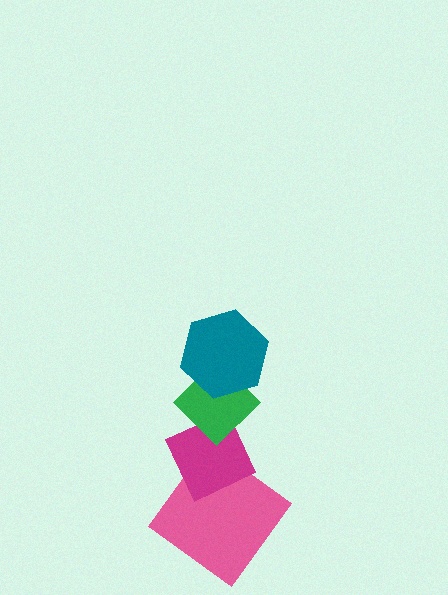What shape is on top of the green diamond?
The teal hexagon is on top of the green diamond.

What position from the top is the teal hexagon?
The teal hexagon is 1st from the top.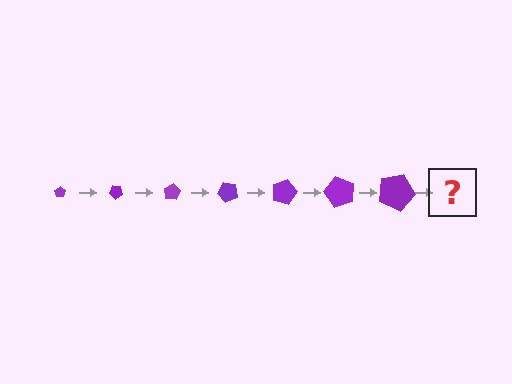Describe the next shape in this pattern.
It should be a pentagon, larger than the previous one and rotated 280 degrees from the start.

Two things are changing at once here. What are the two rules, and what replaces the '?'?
The two rules are that the pentagon grows larger each step and it rotates 40 degrees each step. The '?' should be a pentagon, larger than the previous one and rotated 280 degrees from the start.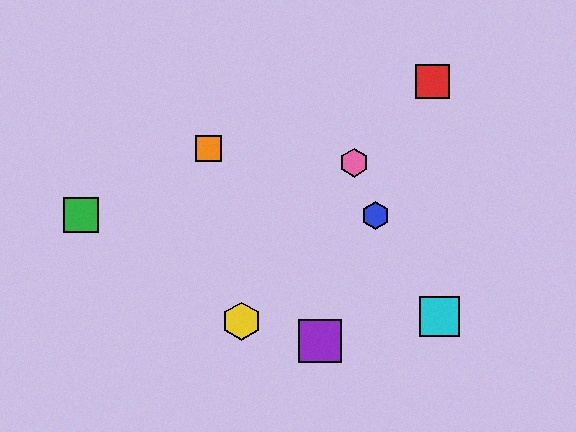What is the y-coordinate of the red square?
The red square is at y≈82.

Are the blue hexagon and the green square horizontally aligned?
Yes, both are at y≈215.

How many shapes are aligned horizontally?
2 shapes (the blue hexagon, the green square) are aligned horizontally.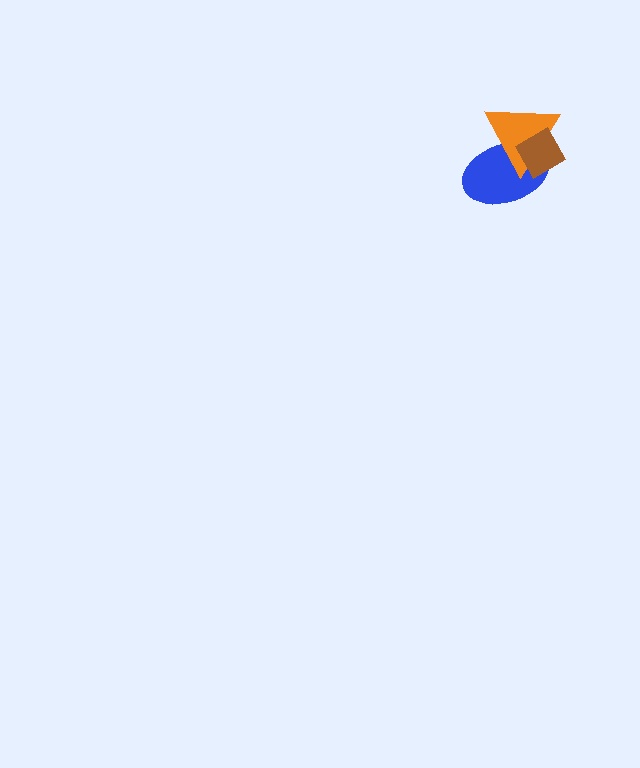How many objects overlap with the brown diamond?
2 objects overlap with the brown diamond.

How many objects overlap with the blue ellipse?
2 objects overlap with the blue ellipse.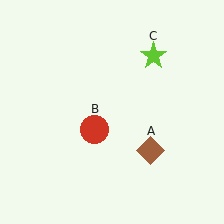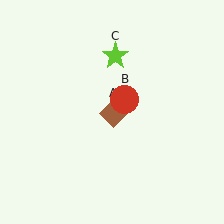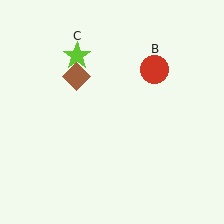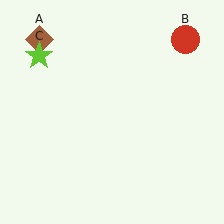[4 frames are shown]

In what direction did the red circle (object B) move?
The red circle (object B) moved up and to the right.